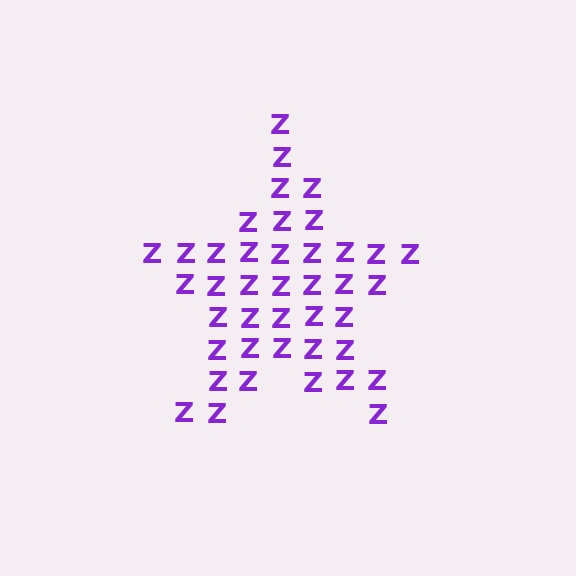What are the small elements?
The small elements are letter Z's.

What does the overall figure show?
The overall figure shows a star.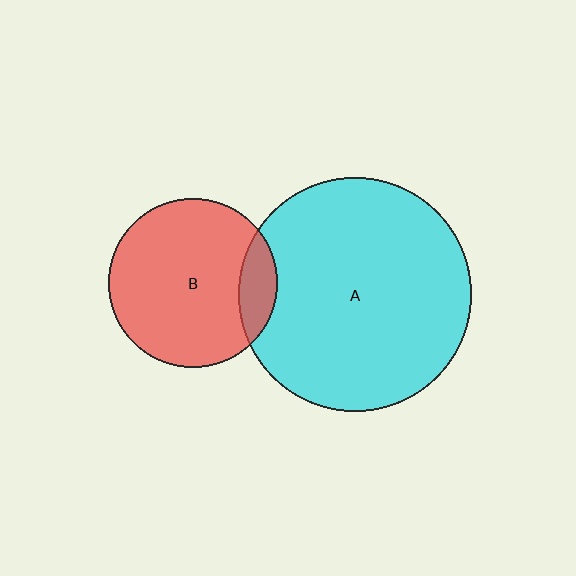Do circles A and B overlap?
Yes.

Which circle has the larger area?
Circle A (cyan).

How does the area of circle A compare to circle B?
Approximately 1.9 times.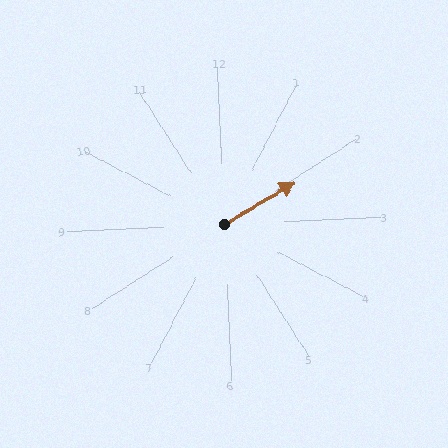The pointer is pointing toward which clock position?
Roughly 2 o'clock.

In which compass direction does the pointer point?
Northeast.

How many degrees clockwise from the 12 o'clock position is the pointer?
Approximately 62 degrees.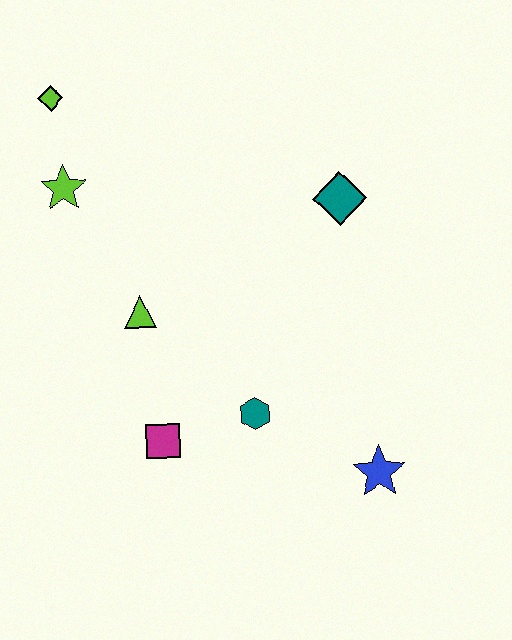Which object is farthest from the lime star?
The blue star is farthest from the lime star.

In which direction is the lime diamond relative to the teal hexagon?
The lime diamond is above the teal hexagon.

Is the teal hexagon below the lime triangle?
Yes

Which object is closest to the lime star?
The lime diamond is closest to the lime star.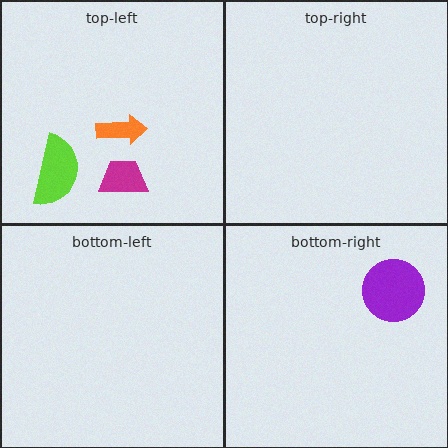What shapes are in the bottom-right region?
The purple circle.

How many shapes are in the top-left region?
3.